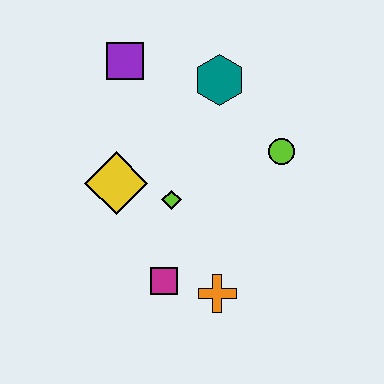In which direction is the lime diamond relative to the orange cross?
The lime diamond is above the orange cross.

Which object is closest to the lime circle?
The teal hexagon is closest to the lime circle.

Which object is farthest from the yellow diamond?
The lime circle is farthest from the yellow diamond.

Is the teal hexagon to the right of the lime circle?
No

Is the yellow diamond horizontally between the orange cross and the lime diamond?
No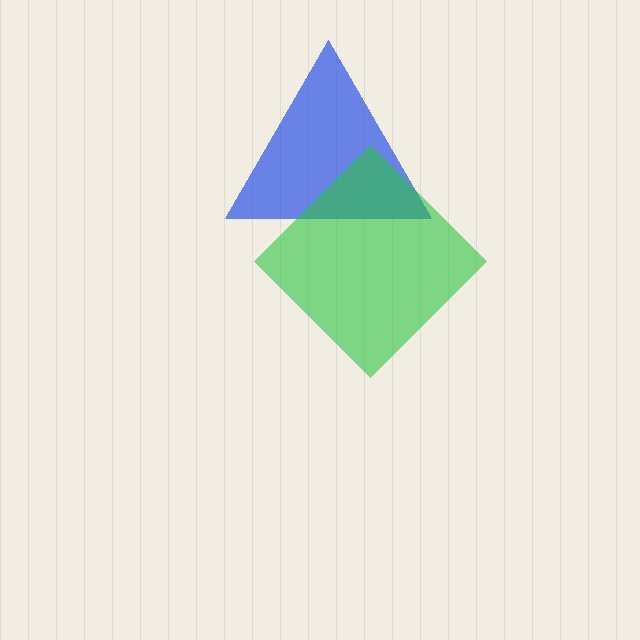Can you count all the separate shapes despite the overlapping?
Yes, there are 2 separate shapes.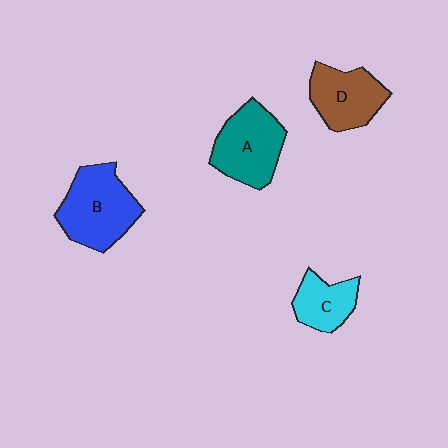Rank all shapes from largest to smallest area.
From largest to smallest: B (blue), A (teal), D (brown), C (cyan).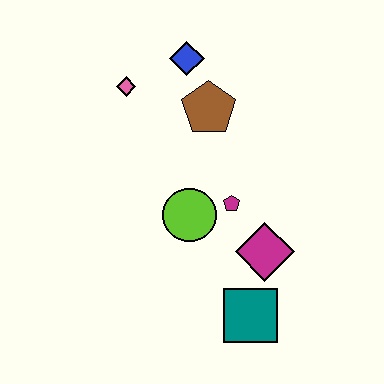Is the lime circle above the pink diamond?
No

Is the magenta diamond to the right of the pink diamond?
Yes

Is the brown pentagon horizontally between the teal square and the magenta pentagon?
No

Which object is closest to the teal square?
The magenta diamond is closest to the teal square.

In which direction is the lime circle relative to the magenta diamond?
The lime circle is to the left of the magenta diamond.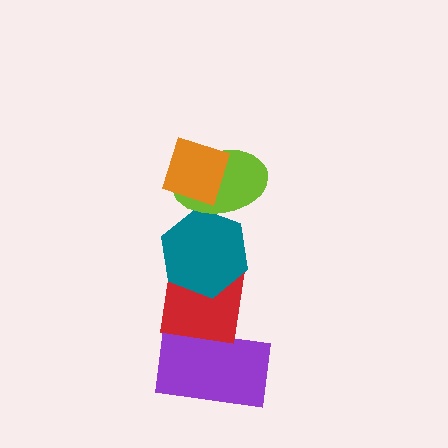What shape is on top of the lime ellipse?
The orange diamond is on top of the lime ellipse.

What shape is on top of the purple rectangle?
The red square is on top of the purple rectangle.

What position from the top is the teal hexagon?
The teal hexagon is 3rd from the top.